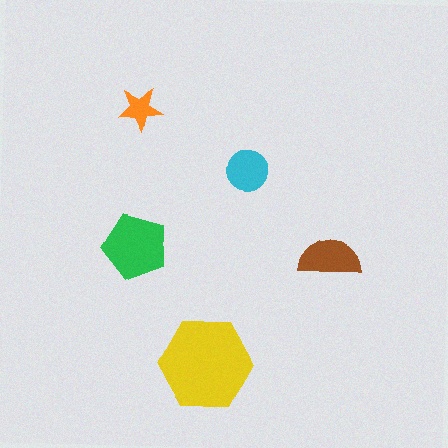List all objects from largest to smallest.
The yellow hexagon, the green pentagon, the brown semicircle, the cyan circle, the orange star.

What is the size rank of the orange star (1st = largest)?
5th.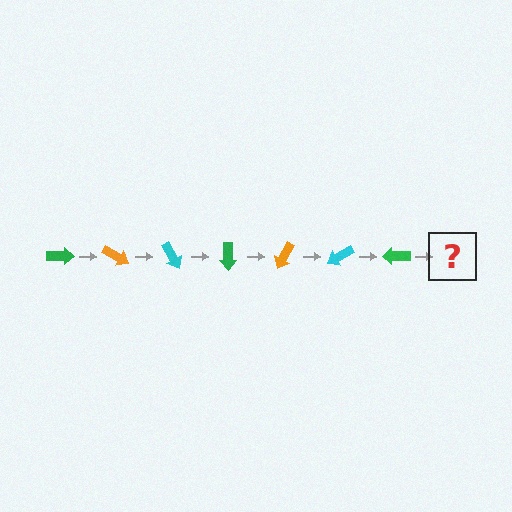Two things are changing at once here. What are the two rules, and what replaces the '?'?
The two rules are that it rotates 30 degrees each step and the color cycles through green, orange, and cyan. The '?' should be an orange arrow, rotated 210 degrees from the start.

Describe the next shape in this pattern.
It should be an orange arrow, rotated 210 degrees from the start.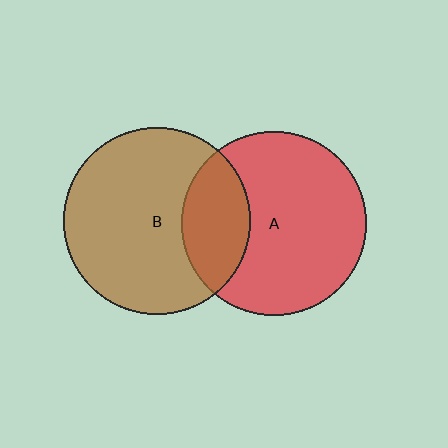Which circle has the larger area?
Circle B (brown).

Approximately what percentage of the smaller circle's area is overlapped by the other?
Approximately 25%.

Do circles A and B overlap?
Yes.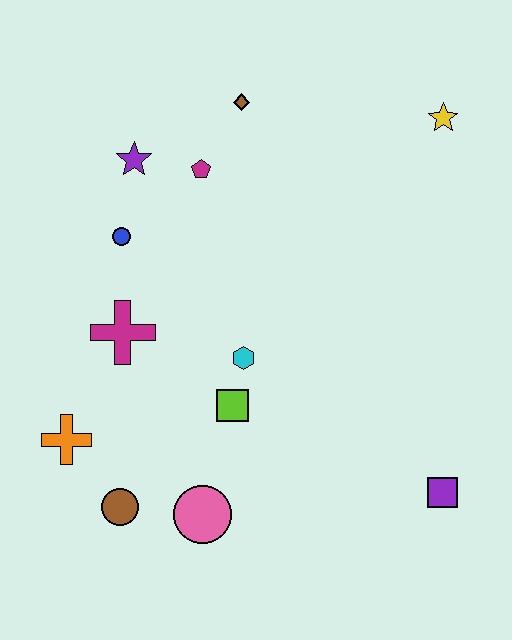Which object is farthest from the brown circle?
The yellow star is farthest from the brown circle.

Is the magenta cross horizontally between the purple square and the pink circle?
No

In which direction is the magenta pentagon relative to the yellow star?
The magenta pentagon is to the left of the yellow star.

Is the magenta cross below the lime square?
No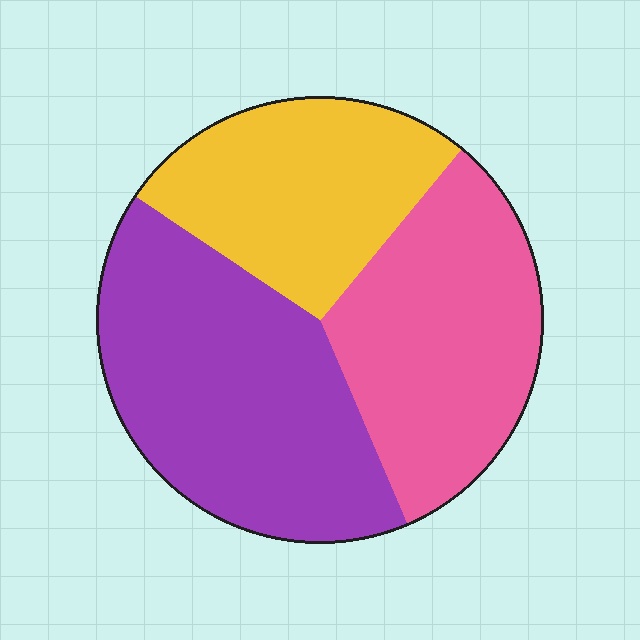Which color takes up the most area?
Purple, at roughly 40%.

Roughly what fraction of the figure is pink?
Pink takes up between a quarter and a half of the figure.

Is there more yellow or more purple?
Purple.